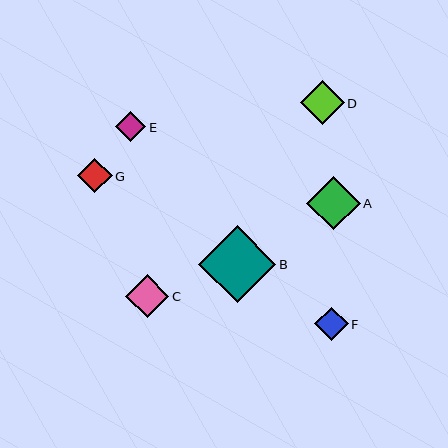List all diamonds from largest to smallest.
From largest to smallest: B, A, D, C, G, F, E.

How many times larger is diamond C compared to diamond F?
Diamond C is approximately 1.3 times the size of diamond F.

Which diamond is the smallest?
Diamond E is the smallest with a size of approximately 30 pixels.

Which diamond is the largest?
Diamond B is the largest with a size of approximately 77 pixels.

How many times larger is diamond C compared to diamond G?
Diamond C is approximately 1.2 times the size of diamond G.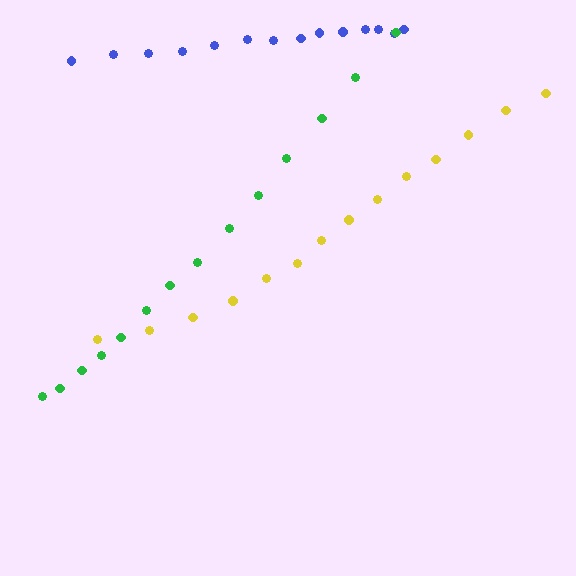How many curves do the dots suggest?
There are 3 distinct paths.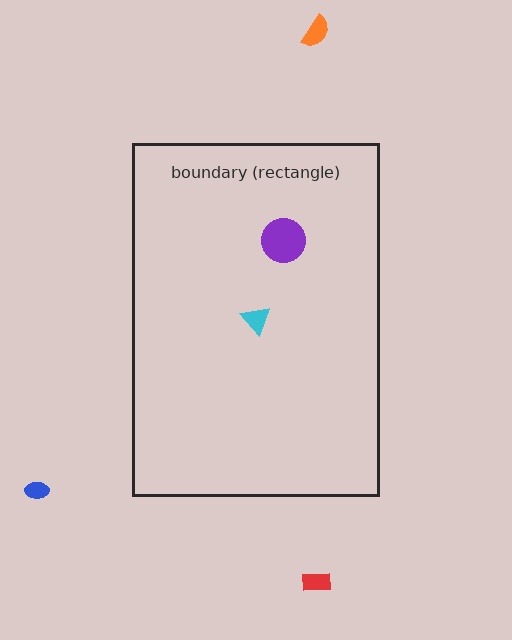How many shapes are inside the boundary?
2 inside, 3 outside.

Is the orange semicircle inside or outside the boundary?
Outside.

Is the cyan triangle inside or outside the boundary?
Inside.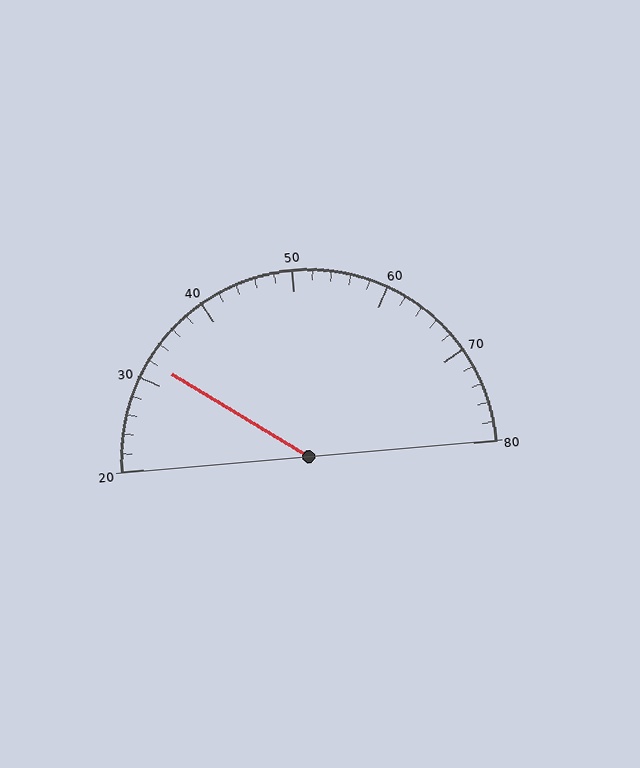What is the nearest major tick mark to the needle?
The nearest major tick mark is 30.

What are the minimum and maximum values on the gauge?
The gauge ranges from 20 to 80.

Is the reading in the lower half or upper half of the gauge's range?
The reading is in the lower half of the range (20 to 80).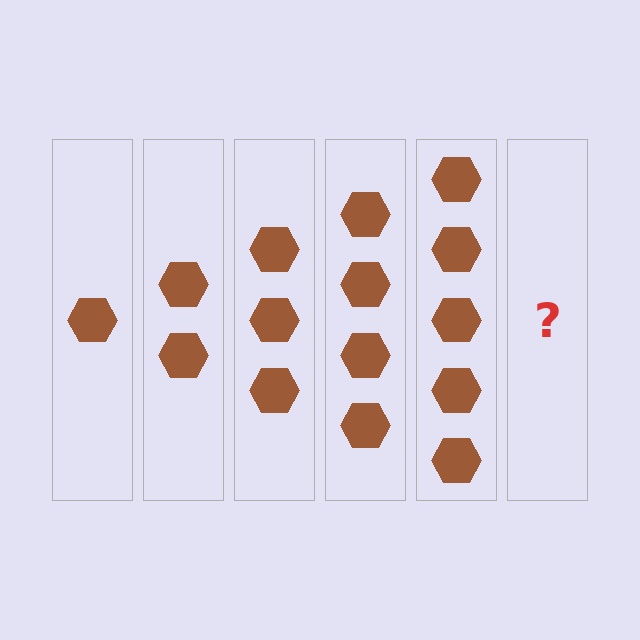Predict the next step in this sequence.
The next step is 6 hexagons.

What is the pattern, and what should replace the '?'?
The pattern is that each step adds one more hexagon. The '?' should be 6 hexagons.